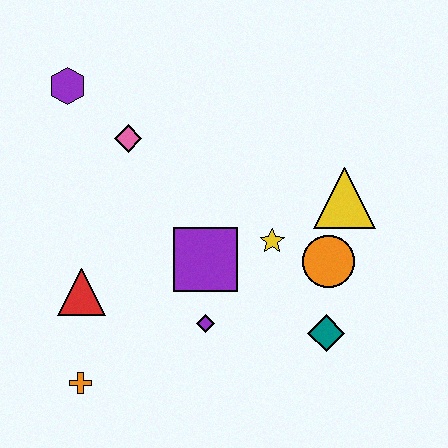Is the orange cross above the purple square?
No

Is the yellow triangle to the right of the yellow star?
Yes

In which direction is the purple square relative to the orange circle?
The purple square is to the left of the orange circle.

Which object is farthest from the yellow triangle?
The orange cross is farthest from the yellow triangle.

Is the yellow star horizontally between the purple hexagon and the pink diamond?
No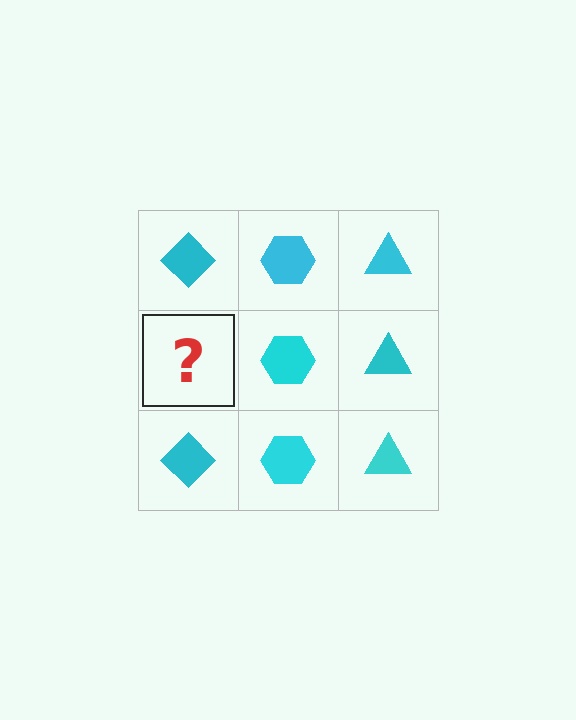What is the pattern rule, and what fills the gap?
The rule is that each column has a consistent shape. The gap should be filled with a cyan diamond.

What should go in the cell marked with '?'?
The missing cell should contain a cyan diamond.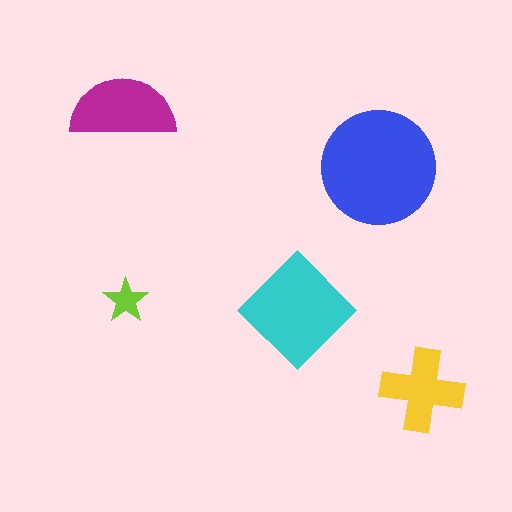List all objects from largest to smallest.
The blue circle, the cyan diamond, the magenta semicircle, the yellow cross, the lime star.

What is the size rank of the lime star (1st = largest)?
5th.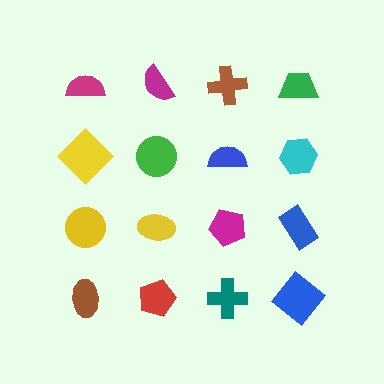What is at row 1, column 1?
A magenta semicircle.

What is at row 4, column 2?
A red pentagon.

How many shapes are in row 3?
4 shapes.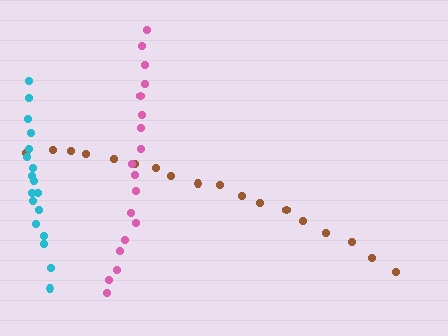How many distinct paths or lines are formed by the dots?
There are 3 distinct paths.